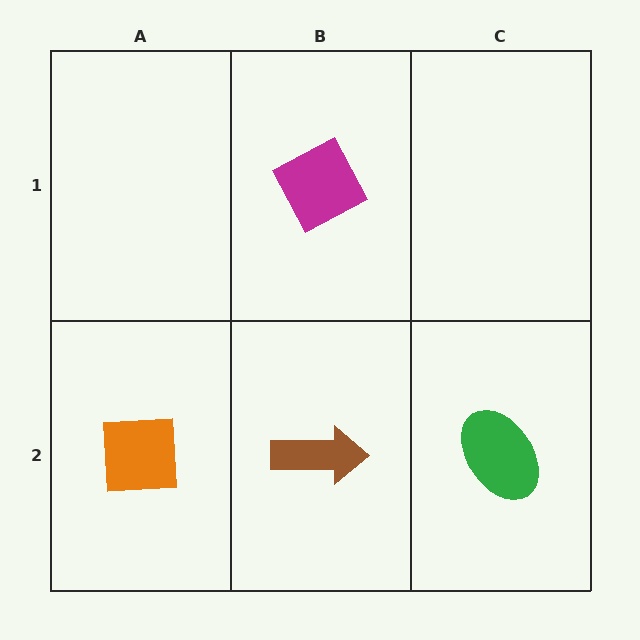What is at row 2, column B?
A brown arrow.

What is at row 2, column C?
A green ellipse.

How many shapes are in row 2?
3 shapes.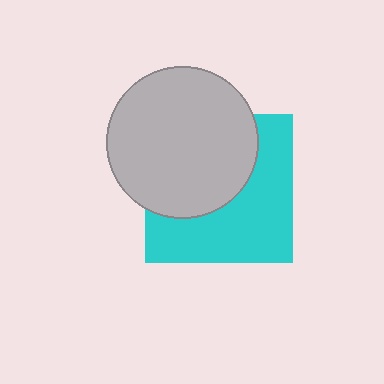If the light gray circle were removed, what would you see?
You would see the complete cyan square.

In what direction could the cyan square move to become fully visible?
The cyan square could move toward the lower-right. That would shift it out from behind the light gray circle entirely.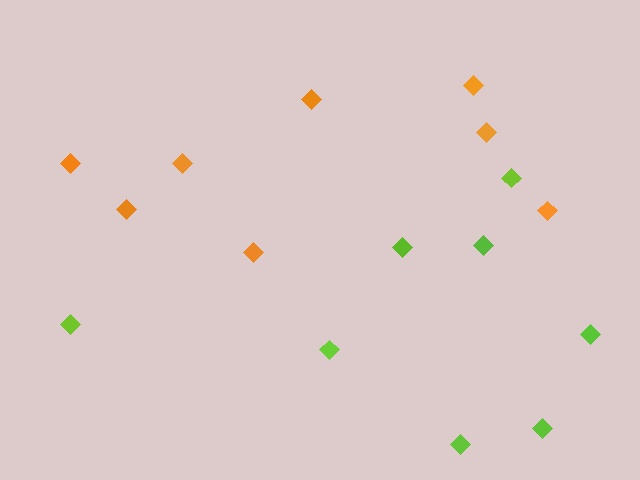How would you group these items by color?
There are 2 groups: one group of lime diamonds (8) and one group of orange diamonds (8).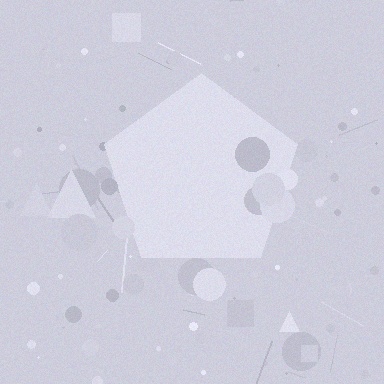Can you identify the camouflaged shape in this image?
The camouflaged shape is a pentagon.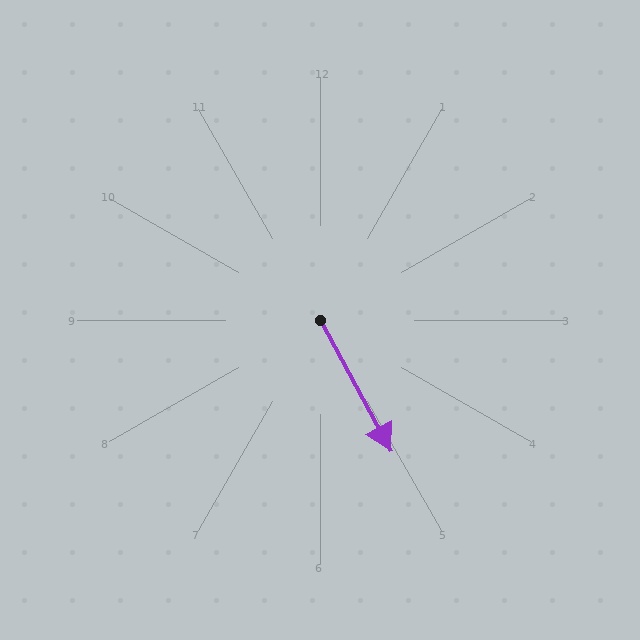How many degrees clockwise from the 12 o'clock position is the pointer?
Approximately 152 degrees.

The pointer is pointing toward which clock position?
Roughly 5 o'clock.